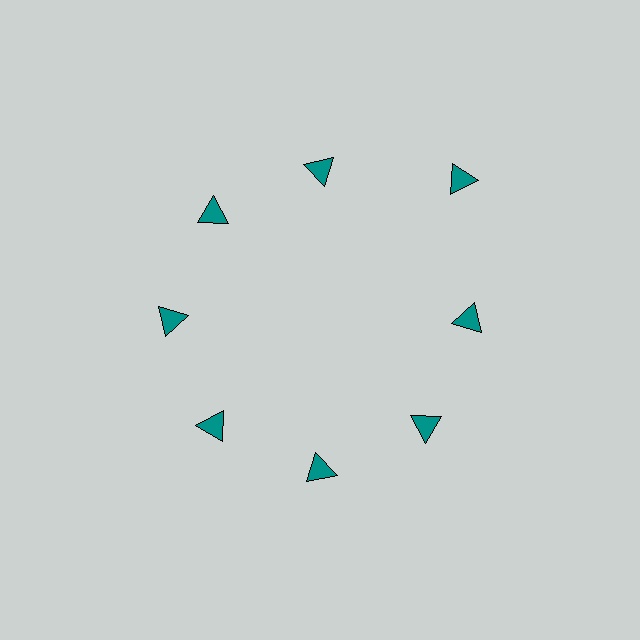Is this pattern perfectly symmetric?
No. The 8 teal triangles are arranged in a ring, but one element near the 2 o'clock position is pushed outward from the center, breaking the 8-fold rotational symmetry.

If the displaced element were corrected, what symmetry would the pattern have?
It would have 8-fold rotational symmetry — the pattern would map onto itself every 45 degrees.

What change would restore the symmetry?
The symmetry would be restored by moving it inward, back onto the ring so that all 8 triangles sit at equal angles and equal distance from the center.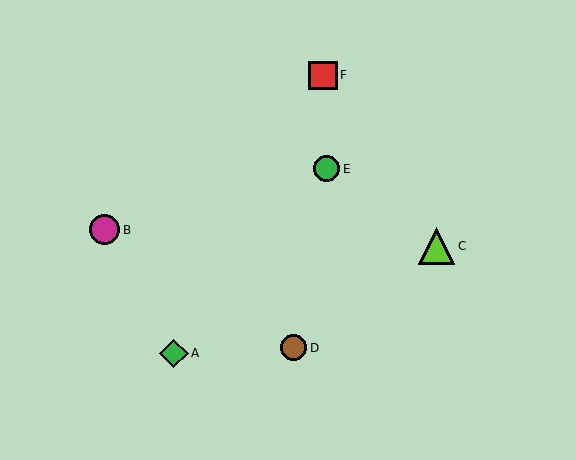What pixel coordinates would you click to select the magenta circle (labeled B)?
Click at (104, 230) to select the magenta circle B.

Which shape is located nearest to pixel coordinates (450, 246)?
The lime triangle (labeled C) at (437, 246) is nearest to that location.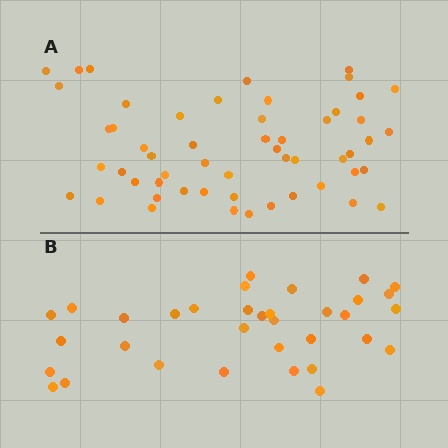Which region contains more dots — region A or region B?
Region A (the top region) has more dots.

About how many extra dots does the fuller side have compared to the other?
Region A has approximately 20 more dots than region B.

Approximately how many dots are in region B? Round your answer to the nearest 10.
About 30 dots. (The exact count is 34, which rounds to 30.)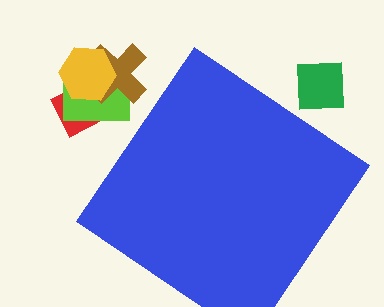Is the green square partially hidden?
No, the green square is fully visible.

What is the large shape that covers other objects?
A blue diamond.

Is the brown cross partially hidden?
No, the brown cross is fully visible.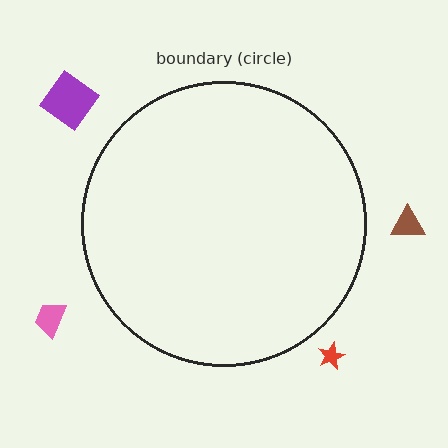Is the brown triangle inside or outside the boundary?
Outside.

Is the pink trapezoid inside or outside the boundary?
Outside.